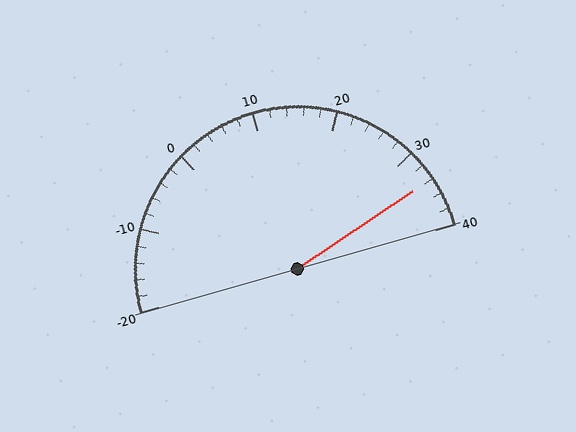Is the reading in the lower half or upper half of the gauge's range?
The reading is in the upper half of the range (-20 to 40).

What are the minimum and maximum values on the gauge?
The gauge ranges from -20 to 40.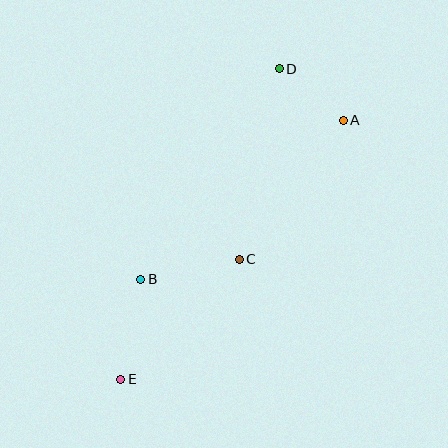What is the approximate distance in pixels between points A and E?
The distance between A and E is approximately 342 pixels.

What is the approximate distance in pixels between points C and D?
The distance between C and D is approximately 194 pixels.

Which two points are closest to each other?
Points A and D are closest to each other.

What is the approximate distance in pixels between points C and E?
The distance between C and E is approximately 169 pixels.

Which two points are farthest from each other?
Points D and E are farthest from each other.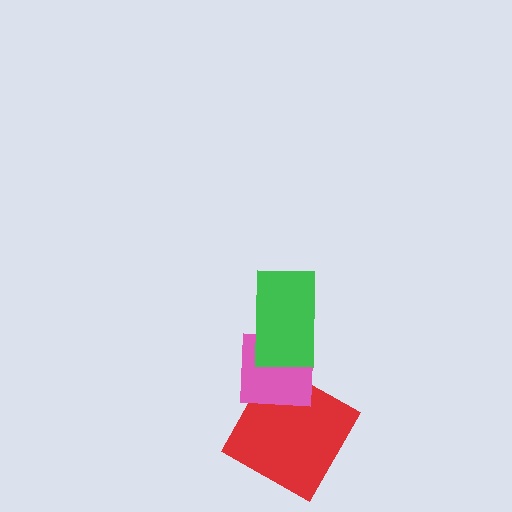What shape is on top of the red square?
The pink square is on top of the red square.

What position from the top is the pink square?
The pink square is 2nd from the top.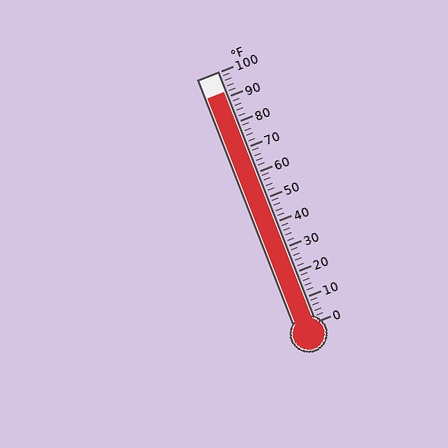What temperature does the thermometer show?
The thermometer shows approximately 92°F.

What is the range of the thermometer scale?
The thermometer scale ranges from 0°F to 100°F.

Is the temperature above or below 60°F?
The temperature is above 60°F.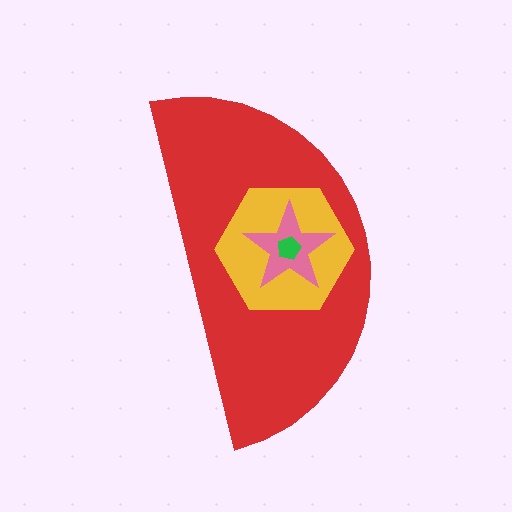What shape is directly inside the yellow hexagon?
The pink star.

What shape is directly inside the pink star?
The green pentagon.